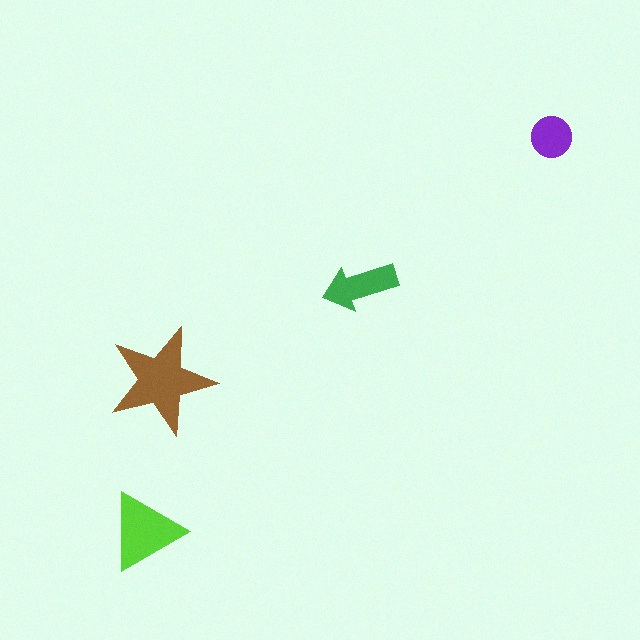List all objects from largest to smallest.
The brown star, the lime triangle, the green arrow, the purple circle.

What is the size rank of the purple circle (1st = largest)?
4th.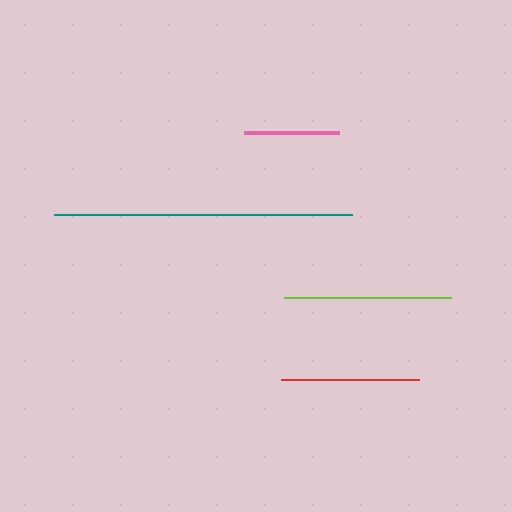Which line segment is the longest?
The teal line is the longest at approximately 298 pixels.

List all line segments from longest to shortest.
From longest to shortest: teal, lime, red, pink.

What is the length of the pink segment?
The pink segment is approximately 95 pixels long.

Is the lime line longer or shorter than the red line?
The lime line is longer than the red line.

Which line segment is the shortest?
The pink line is the shortest at approximately 95 pixels.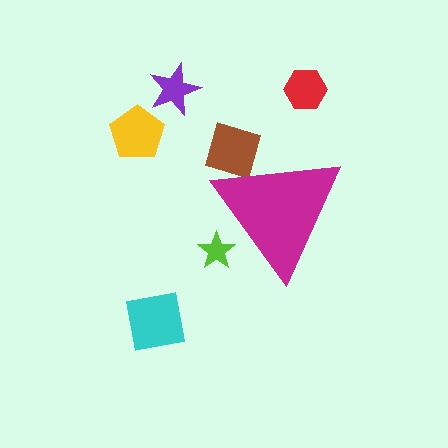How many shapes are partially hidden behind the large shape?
2 shapes are partially hidden.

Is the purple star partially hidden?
No, the purple star is fully visible.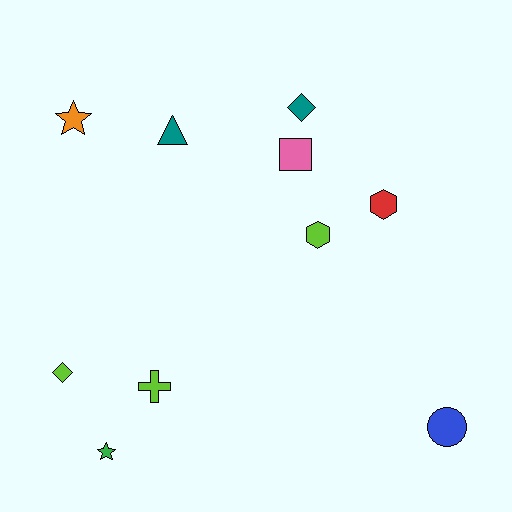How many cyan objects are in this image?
There are no cyan objects.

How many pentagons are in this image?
There are no pentagons.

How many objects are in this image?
There are 10 objects.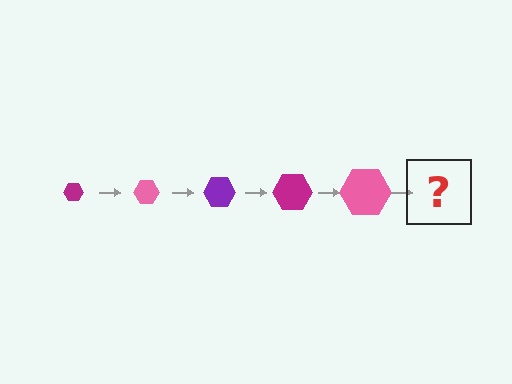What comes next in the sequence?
The next element should be a purple hexagon, larger than the previous one.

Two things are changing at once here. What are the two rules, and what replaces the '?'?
The two rules are that the hexagon grows larger each step and the color cycles through magenta, pink, and purple. The '?' should be a purple hexagon, larger than the previous one.